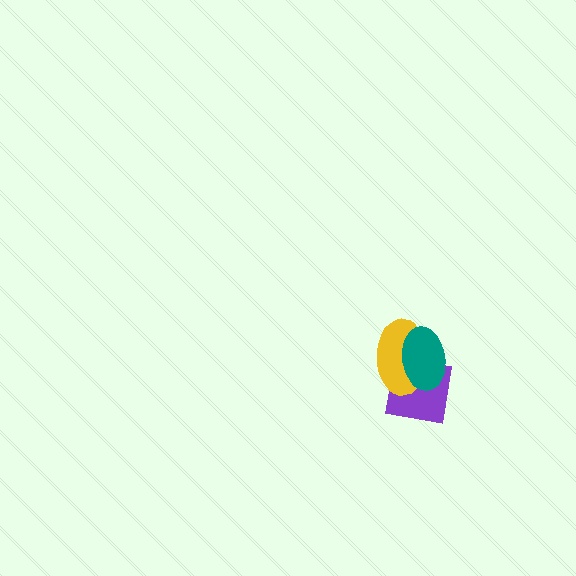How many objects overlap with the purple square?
2 objects overlap with the purple square.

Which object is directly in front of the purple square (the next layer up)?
The yellow ellipse is directly in front of the purple square.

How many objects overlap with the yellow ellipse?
2 objects overlap with the yellow ellipse.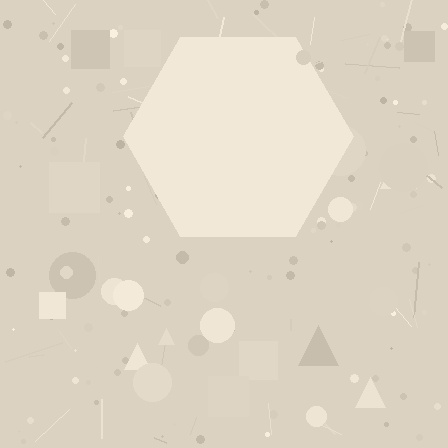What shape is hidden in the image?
A hexagon is hidden in the image.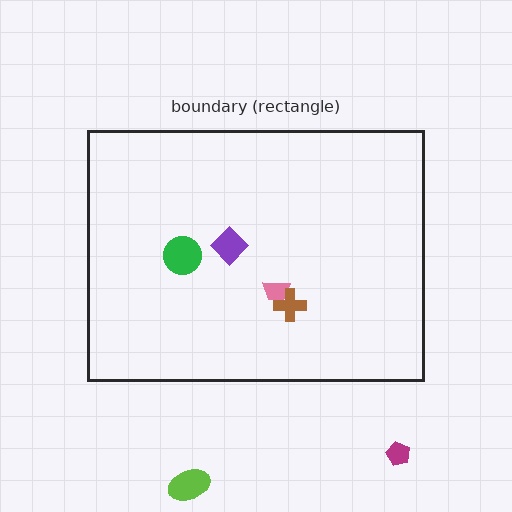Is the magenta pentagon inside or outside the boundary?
Outside.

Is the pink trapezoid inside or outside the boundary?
Inside.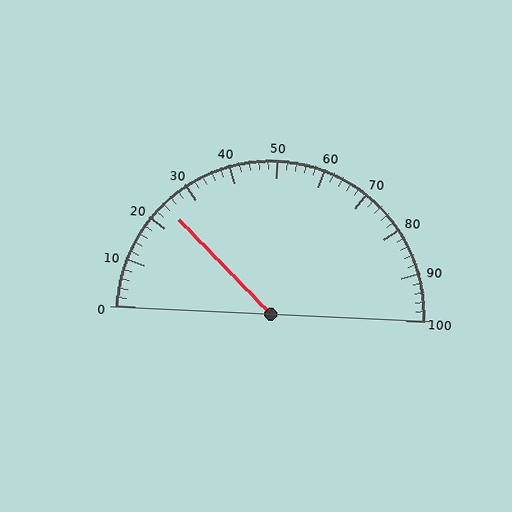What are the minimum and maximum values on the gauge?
The gauge ranges from 0 to 100.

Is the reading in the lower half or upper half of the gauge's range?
The reading is in the lower half of the range (0 to 100).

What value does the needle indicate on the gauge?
The needle indicates approximately 24.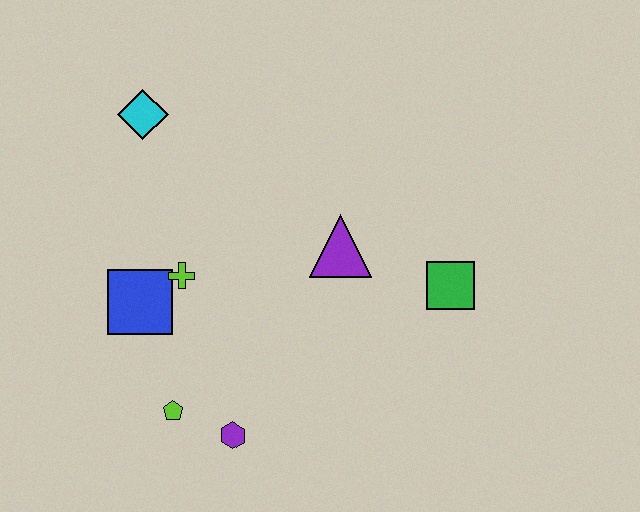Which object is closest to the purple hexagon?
The lime pentagon is closest to the purple hexagon.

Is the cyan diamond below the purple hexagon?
No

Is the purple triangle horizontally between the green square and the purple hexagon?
Yes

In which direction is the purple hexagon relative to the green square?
The purple hexagon is to the left of the green square.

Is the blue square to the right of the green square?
No